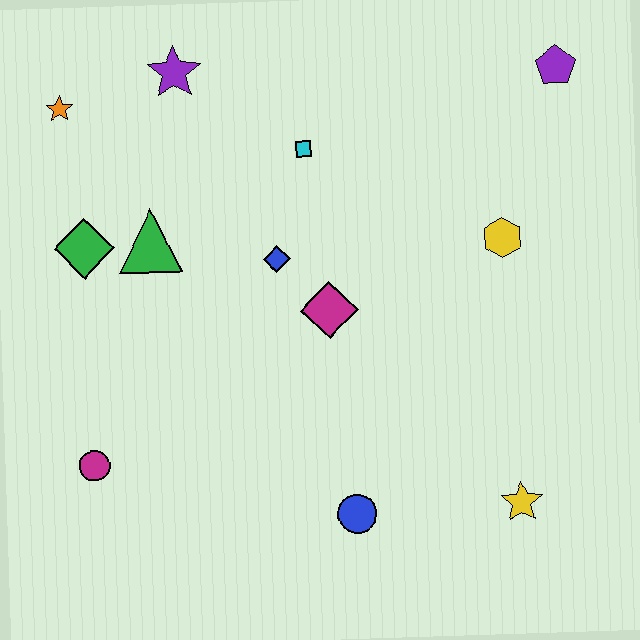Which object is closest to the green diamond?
The green triangle is closest to the green diamond.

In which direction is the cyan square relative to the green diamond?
The cyan square is to the right of the green diamond.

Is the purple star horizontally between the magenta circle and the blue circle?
Yes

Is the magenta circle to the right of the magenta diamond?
No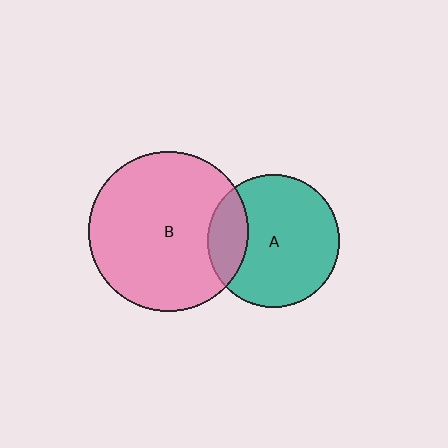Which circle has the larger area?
Circle B (pink).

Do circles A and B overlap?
Yes.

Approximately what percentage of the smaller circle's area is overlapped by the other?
Approximately 20%.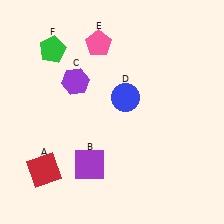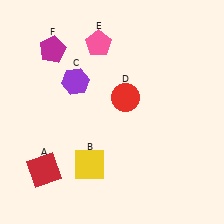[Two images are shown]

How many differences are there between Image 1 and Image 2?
There are 3 differences between the two images.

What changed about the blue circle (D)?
In Image 1, D is blue. In Image 2, it changed to red.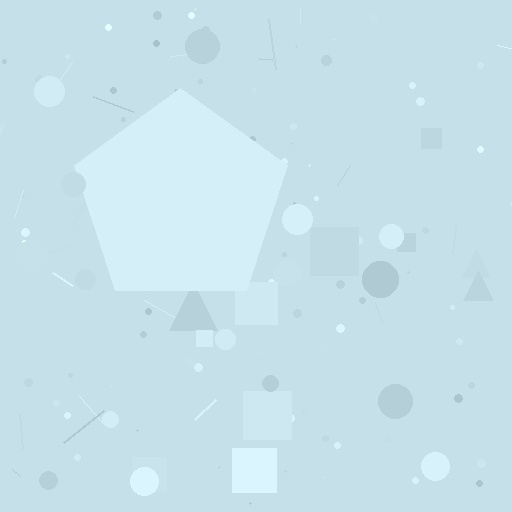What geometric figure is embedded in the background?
A pentagon is embedded in the background.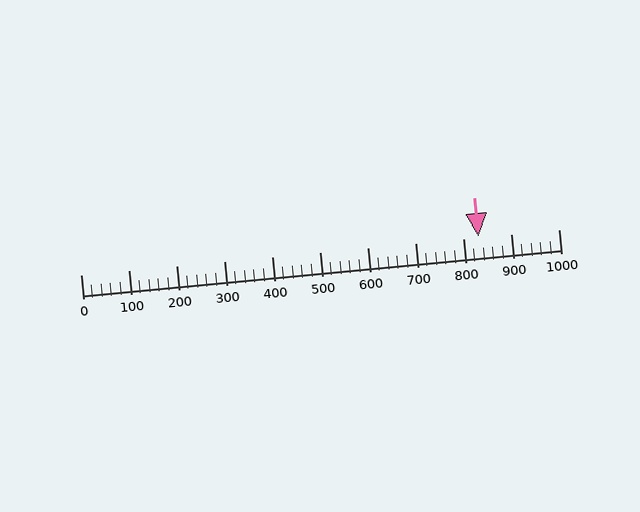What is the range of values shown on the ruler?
The ruler shows values from 0 to 1000.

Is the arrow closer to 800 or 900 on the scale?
The arrow is closer to 800.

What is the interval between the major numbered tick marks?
The major tick marks are spaced 100 units apart.